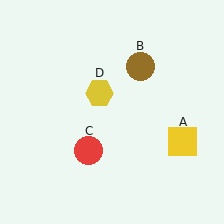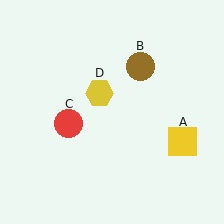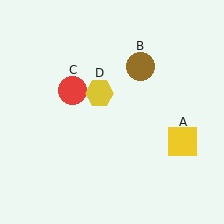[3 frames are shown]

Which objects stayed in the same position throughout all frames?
Yellow square (object A) and brown circle (object B) and yellow hexagon (object D) remained stationary.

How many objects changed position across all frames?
1 object changed position: red circle (object C).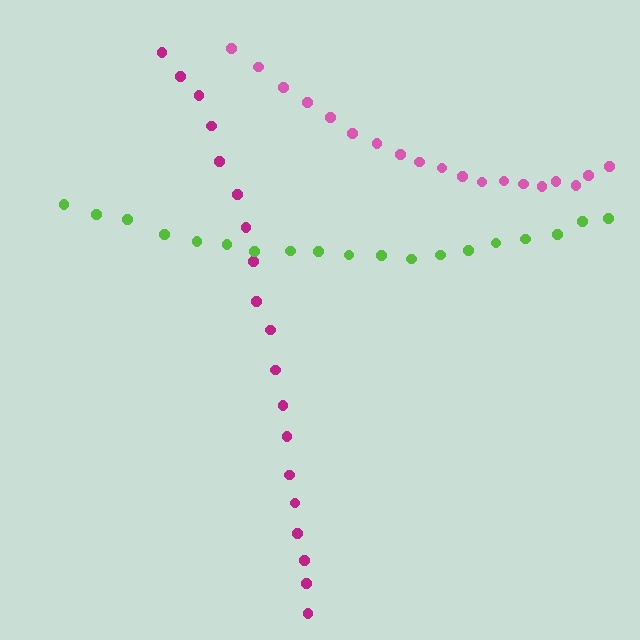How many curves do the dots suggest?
There are 3 distinct paths.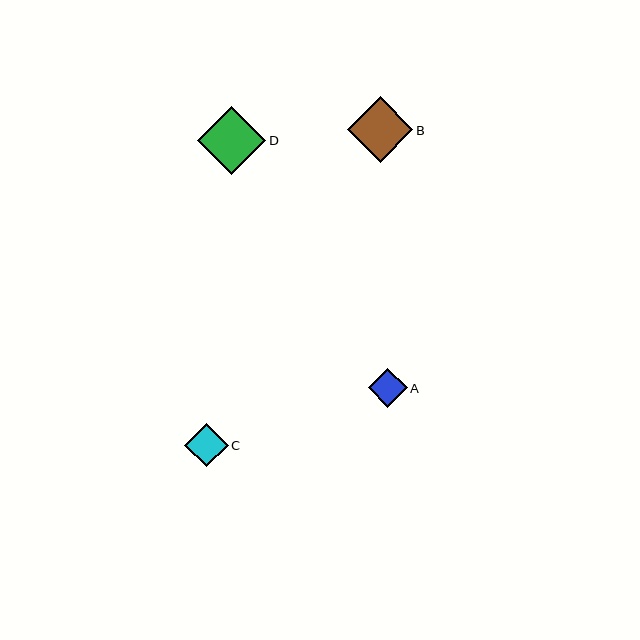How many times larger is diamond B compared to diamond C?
Diamond B is approximately 1.5 times the size of diamond C.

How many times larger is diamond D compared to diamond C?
Diamond D is approximately 1.6 times the size of diamond C.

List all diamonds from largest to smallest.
From largest to smallest: D, B, C, A.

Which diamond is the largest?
Diamond D is the largest with a size of approximately 68 pixels.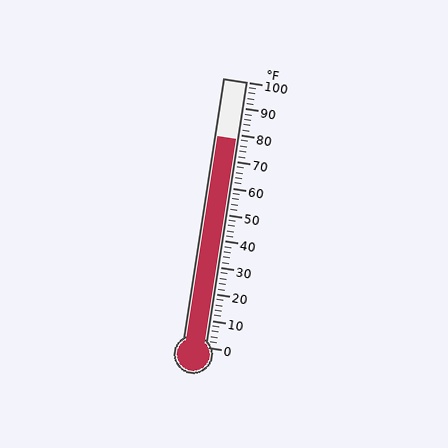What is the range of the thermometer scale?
The thermometer scale ranges from 0°F to 100°F.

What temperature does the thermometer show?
The thermometer shows approximately 78°F.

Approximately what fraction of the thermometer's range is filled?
The thermometer is filled to approximately 80% of its range.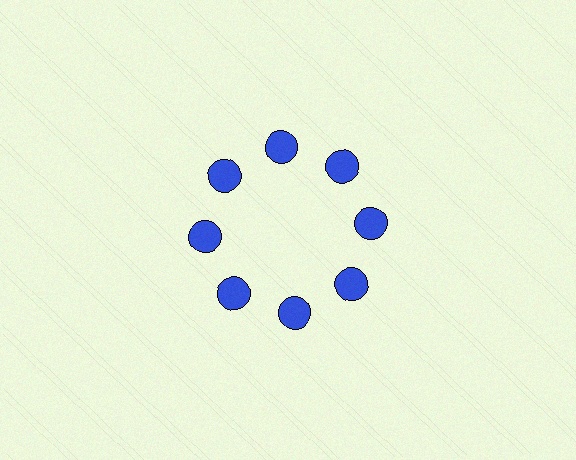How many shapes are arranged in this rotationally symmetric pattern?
There are 8 shapes, arranged in 8 groups of 1.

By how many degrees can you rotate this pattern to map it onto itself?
The pattern maps onto itself every 45 degrees of rotation.